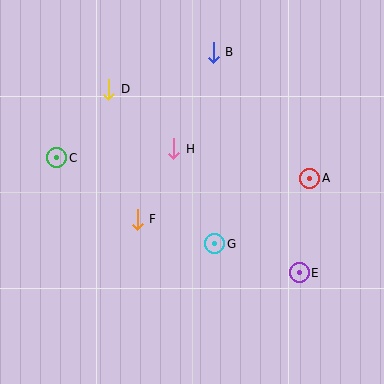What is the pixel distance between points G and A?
The distance between G and A is 115 pixels.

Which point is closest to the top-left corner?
Point D is closest to the top-left corner.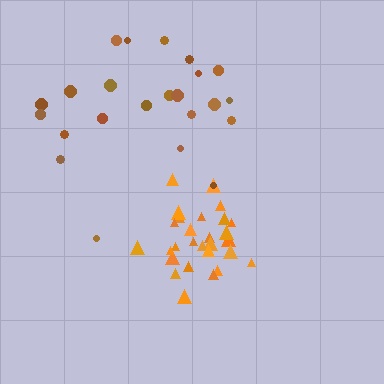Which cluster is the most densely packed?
Orange.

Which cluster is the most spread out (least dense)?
Brown.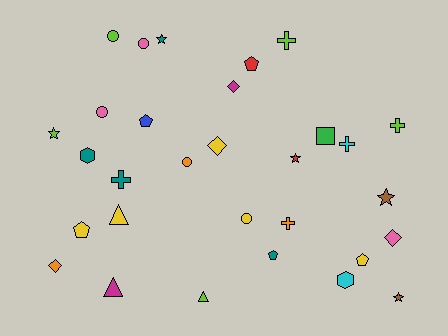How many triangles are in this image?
There are 3 triangles.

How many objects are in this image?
There are 30 objects.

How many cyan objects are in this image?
There are 2 cyan objects.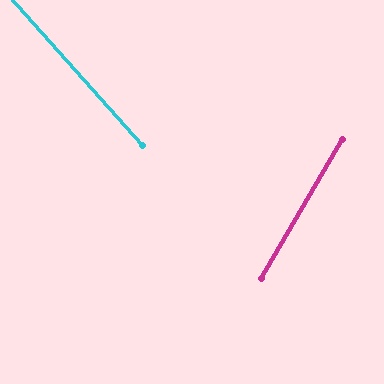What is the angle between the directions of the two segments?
Approximately 72 degrees.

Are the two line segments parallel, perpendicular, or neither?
Neither parallel nor perpendicular — they differ by about 72°.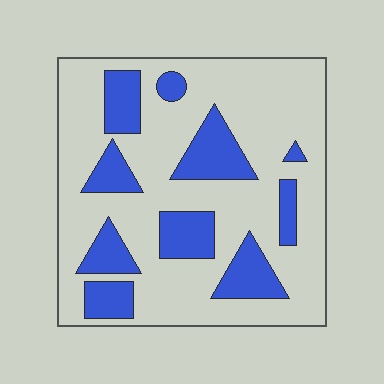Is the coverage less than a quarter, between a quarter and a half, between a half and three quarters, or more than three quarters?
Between a quarter and a half.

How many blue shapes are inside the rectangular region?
10.